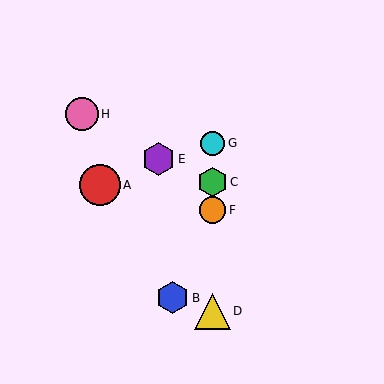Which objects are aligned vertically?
Objects C, D, F, G are aligned vertically.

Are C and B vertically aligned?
No, C is at x≈212 and B is at x≈172.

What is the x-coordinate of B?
Object B is at x≈172.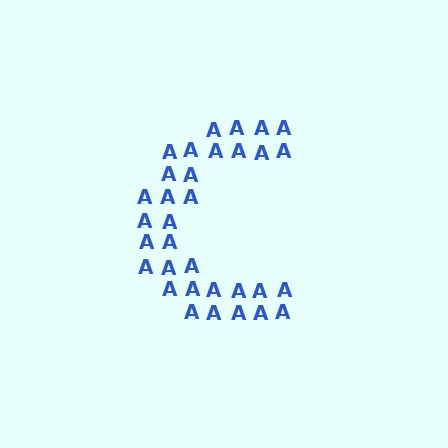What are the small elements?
The small elements are letter A's.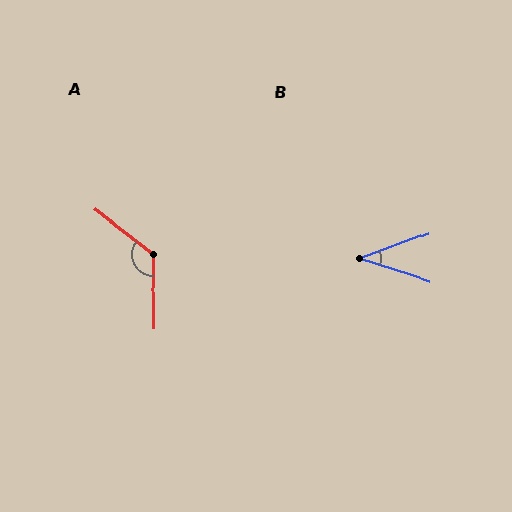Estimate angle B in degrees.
Approximately 38 degrees.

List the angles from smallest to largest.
B (38°), A (128°).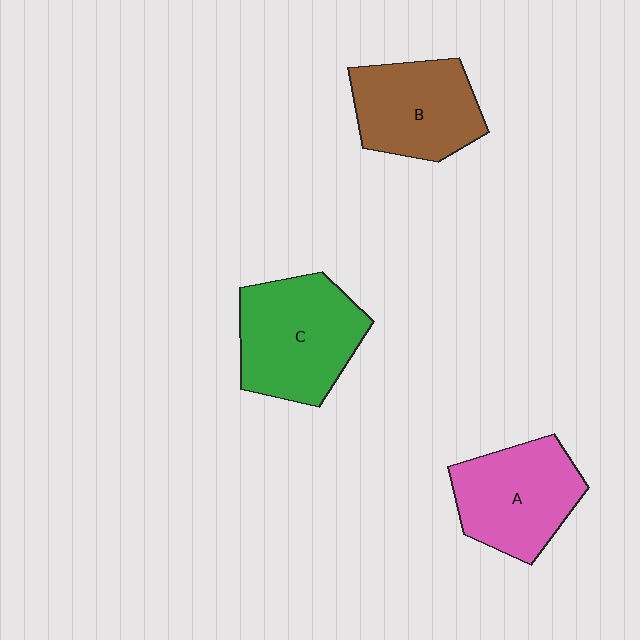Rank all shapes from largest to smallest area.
From largest to smallest: C (green), A (pink), B (brown).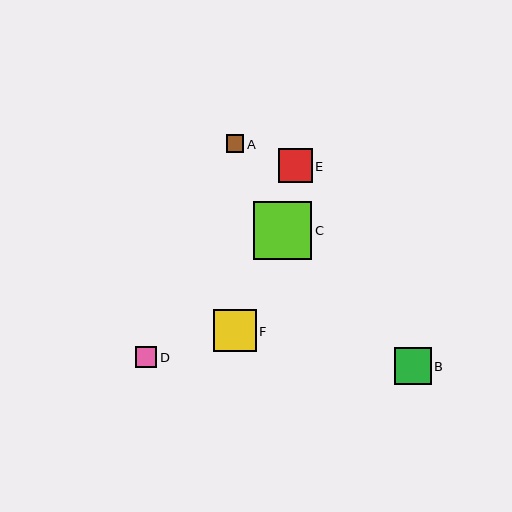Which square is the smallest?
Square A is the smallest with a size of approximately 17 pixels.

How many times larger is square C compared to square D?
Square C is approximately 2.7 times the size of square D.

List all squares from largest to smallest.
From largest to smallest: C, F, B, E, D, A.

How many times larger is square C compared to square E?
Square C is approximately 1.7 times the size of square E.